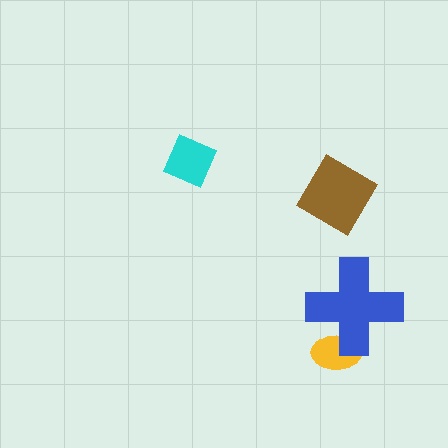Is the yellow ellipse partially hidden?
Yes, it is partially covered by another shape.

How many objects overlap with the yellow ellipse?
1 object overlaps with the yellow ellipse.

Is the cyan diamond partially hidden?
No, no other shape covers it.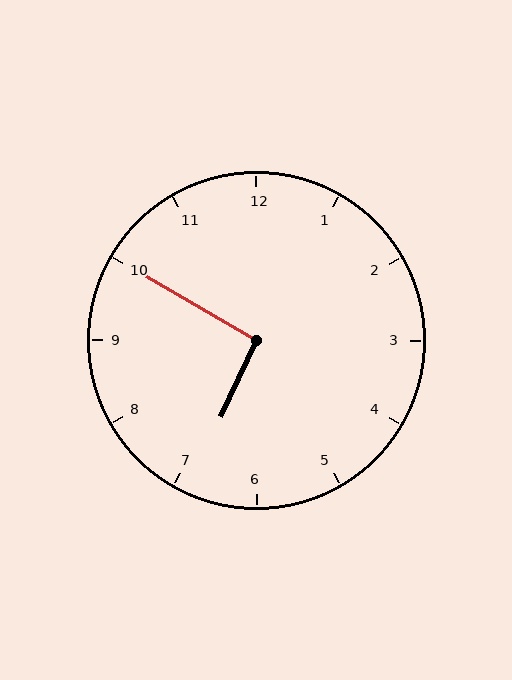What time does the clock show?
6:50.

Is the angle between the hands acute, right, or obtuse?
It is right.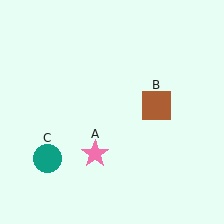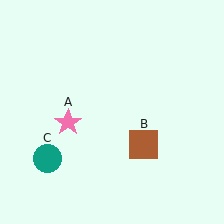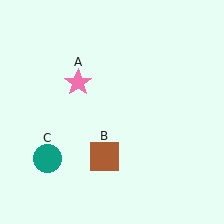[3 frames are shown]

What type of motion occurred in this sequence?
The pink star (object A), brown square (object B) rotated clockwise around the center of the scene.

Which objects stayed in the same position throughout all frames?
Teal circle (object C) remained stationary.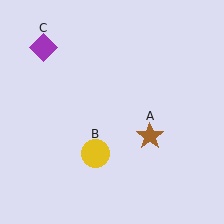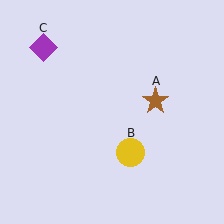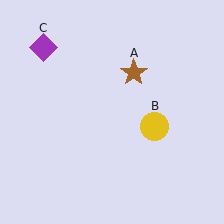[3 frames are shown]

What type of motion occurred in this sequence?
The brown star (object A), yellow circle (object B) rotated counterclockwise around the center of the scene.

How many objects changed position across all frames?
2 objects changed position: brown star (object A), yellow circle (object B).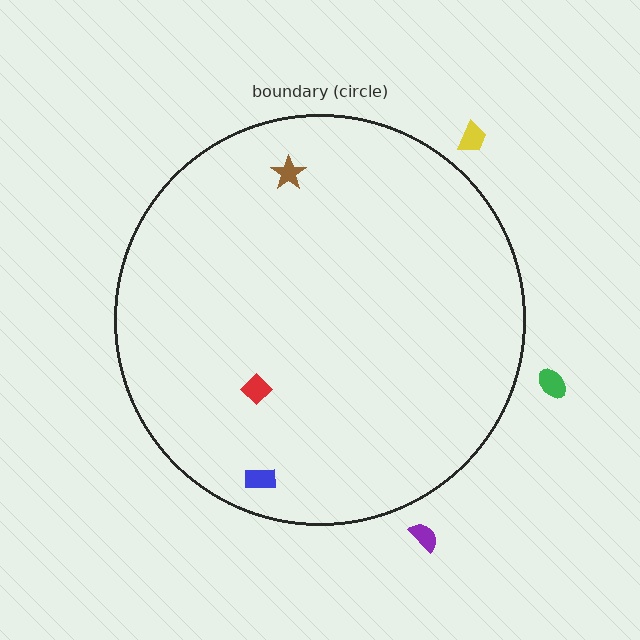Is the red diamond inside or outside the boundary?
Inside.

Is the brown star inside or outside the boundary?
Inside.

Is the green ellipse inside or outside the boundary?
Outside.